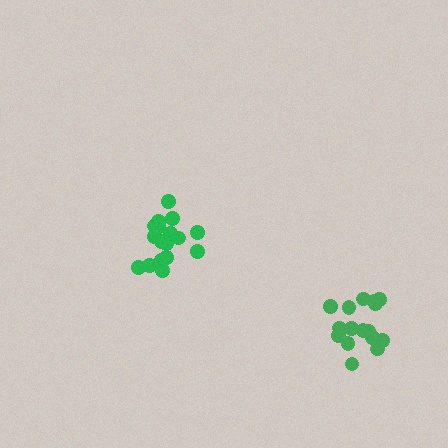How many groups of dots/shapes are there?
There are 2 groups.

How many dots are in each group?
Group 1: 16 dots, Group 2: 18 dots (34 total).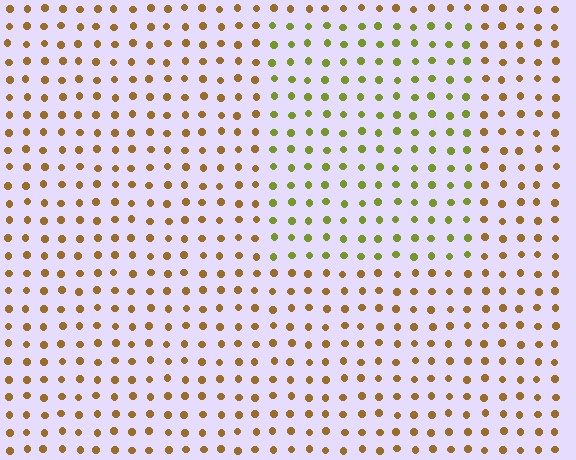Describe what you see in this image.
The image is filled with small brown elements in a uniform arrangement. A rectangle-shaped region is visible where the elements are tinted to a slightly different hue, forming a subtle color boundary.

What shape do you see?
I see a rectangle.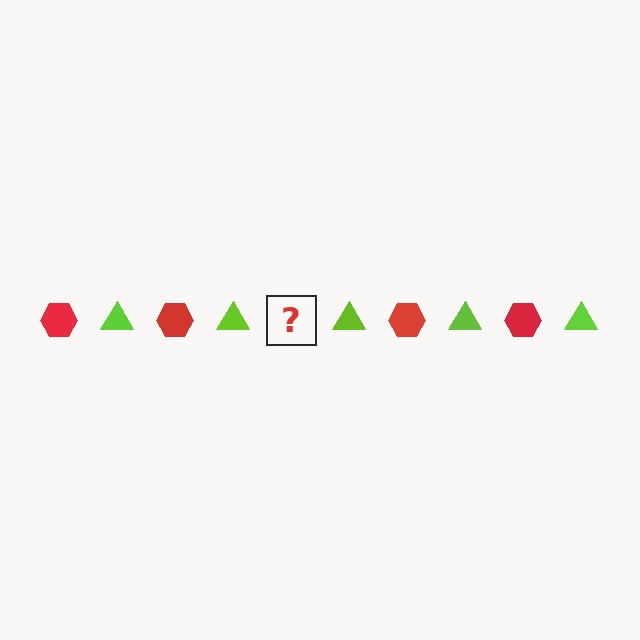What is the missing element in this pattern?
The missing element is a red hexagon.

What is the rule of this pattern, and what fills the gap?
The rule is that the pattern alternates between red hexagon and lime triangle. The gap should be filled with a red hexagon.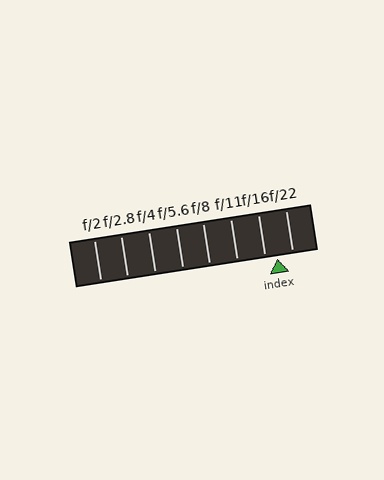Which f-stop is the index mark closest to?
The index mark is closest to f/16.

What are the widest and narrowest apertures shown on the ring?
The widest aperture shown is f/2 and the narrowest is f/22.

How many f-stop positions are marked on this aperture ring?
There are 8 f-stop positions marked.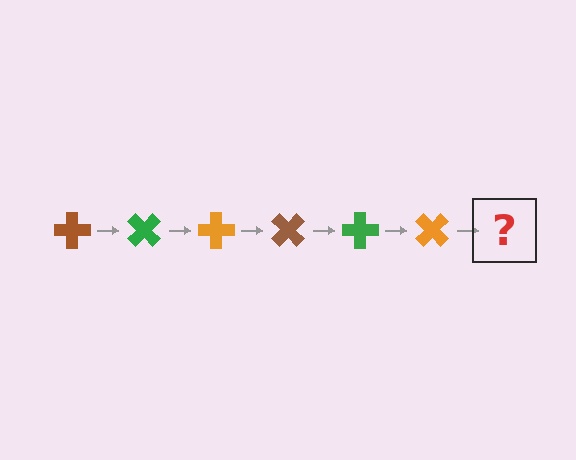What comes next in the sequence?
The next element should be a brown cross, rotated 270 degrees from the start.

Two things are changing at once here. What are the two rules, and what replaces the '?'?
The two rules are that it rotates 45 degrees each step and the color cycles through brown, green, and orange. The '?' should be a brown cross, rotated 270 degrees from the start.